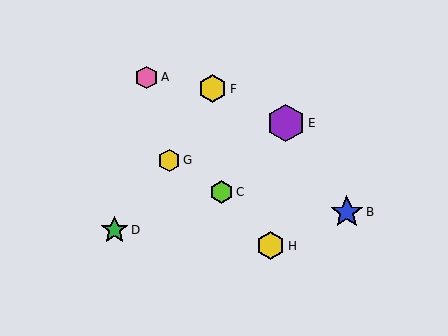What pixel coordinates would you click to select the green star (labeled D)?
Click at (115, 230) to select the green star D.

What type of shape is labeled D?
Shape D is a green star.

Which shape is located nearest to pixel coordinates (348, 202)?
The blue star (labeled B) at (347, 212) is nearest to that location.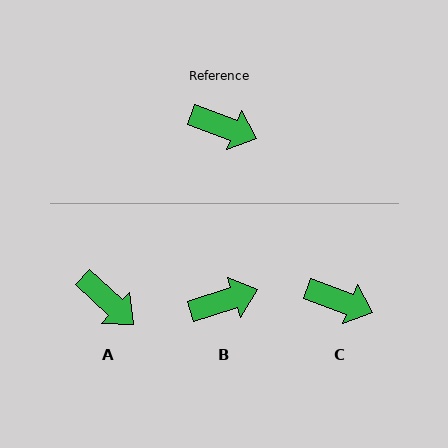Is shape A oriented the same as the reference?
No, it is off by about 22 degrees.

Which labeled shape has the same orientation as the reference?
C.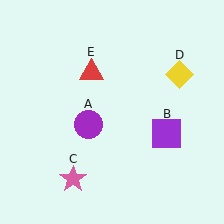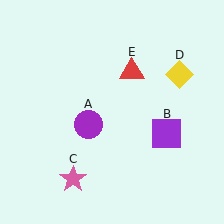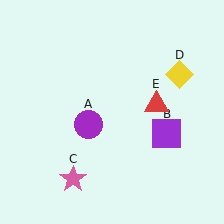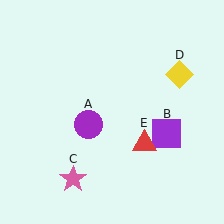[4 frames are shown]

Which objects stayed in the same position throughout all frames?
Purple circle (object A) and purple square (object B) and pink star (object C) and yellow diamond (object D) remained stationary.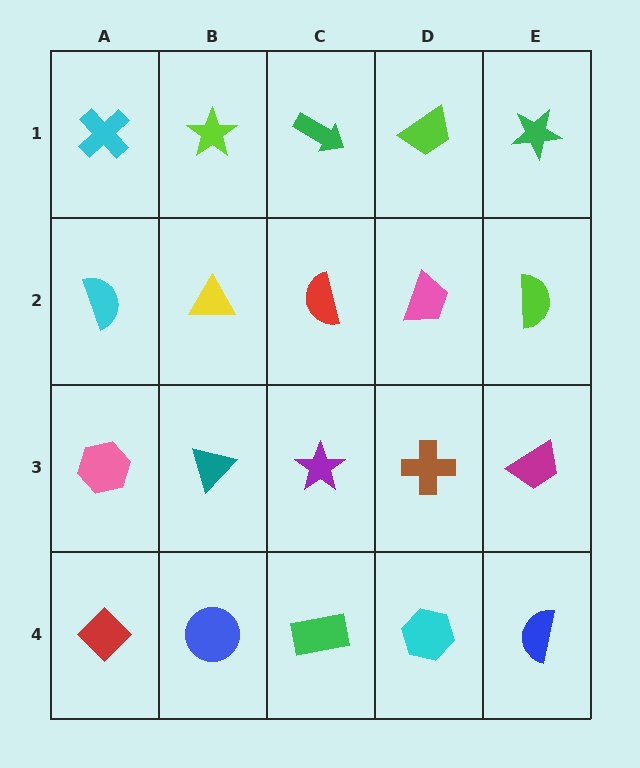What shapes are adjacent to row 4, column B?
A teal triangle (row 3, column B), a red diamond (row 4, column A), a green rectangle (row 4, column C).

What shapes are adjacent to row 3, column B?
A yellow triangle (row 2, column B), a blue circle (row 4, column B), a pink hexagon (row 3, column A), a purple star (row 3, column C).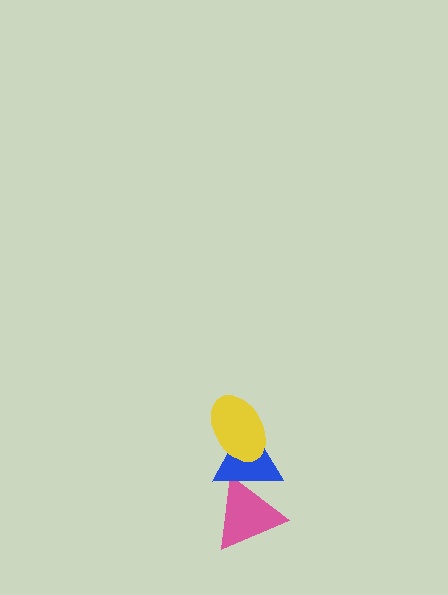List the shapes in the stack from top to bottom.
From top to bottom: the yellow ellipse, the blue triangle, the pink triangle.